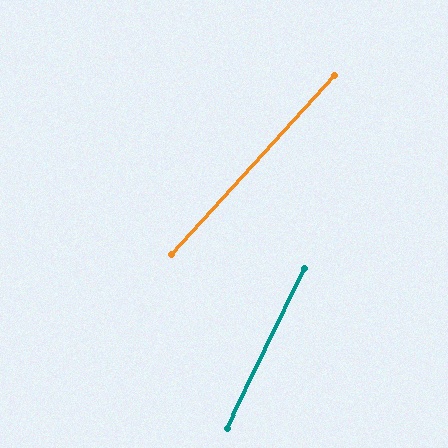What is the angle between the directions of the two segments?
Approximately 16 degrees.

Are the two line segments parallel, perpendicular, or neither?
Neither parallel nor perpendicular — they differ by about 16°.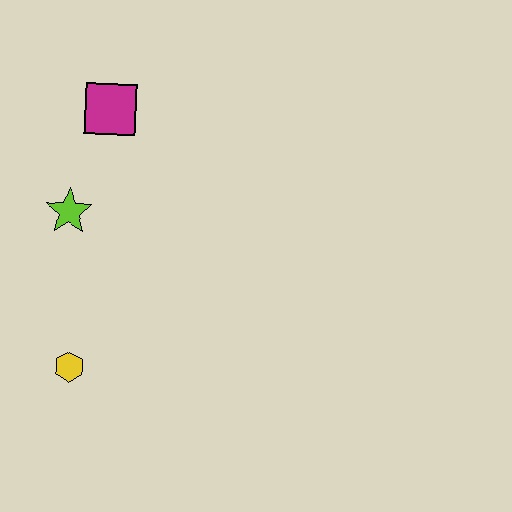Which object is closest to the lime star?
The magenta square is closest to the lime star.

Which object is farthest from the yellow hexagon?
The magenta square is farthest from the yellow hexagon.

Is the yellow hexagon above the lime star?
No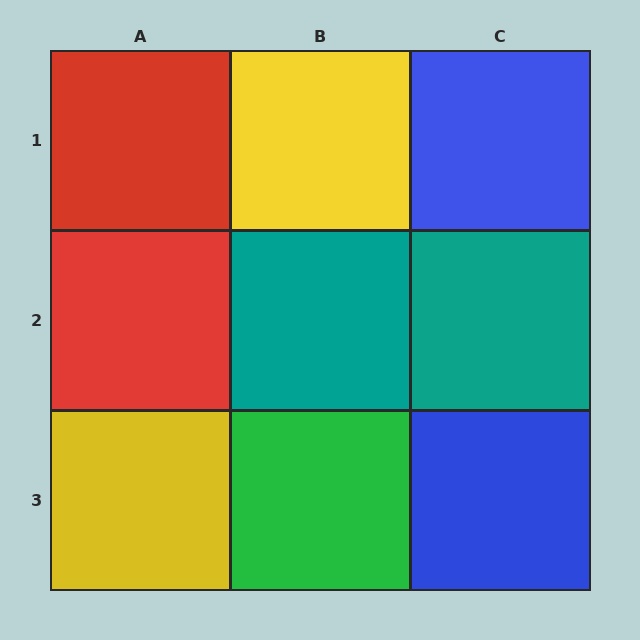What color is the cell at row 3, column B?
Green.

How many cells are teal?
2 cells are teal.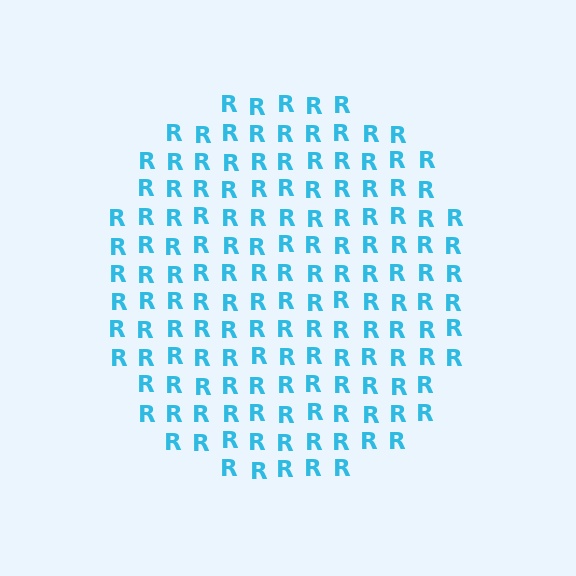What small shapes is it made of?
It is made of small letter R's.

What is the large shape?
The large shape is a circle.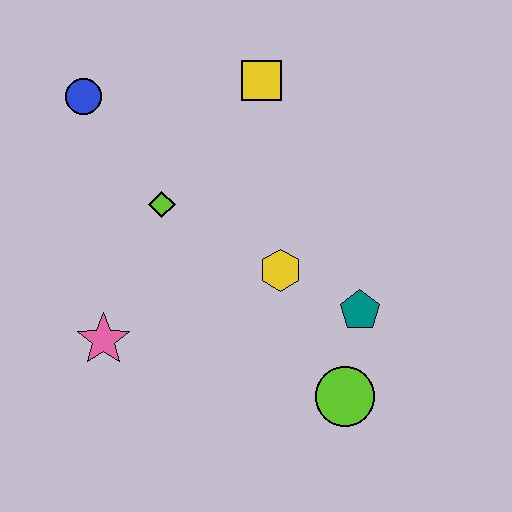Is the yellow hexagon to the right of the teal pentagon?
No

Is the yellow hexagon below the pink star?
No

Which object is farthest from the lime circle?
The blue circle is farthest from the lime circle.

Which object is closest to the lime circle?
The teal pentagon is closest to the lime circle.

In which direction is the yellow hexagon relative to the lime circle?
The yellow hexagon is above the lime circle.